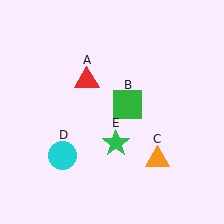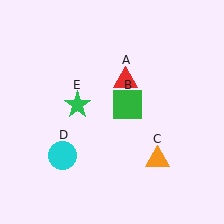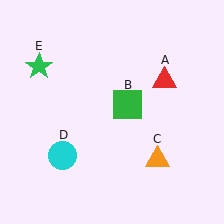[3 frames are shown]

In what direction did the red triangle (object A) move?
The red triangle (object A) moved right.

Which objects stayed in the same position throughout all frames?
Green square (object B) and orange triangle (object C) and cyan circle (object D) remained stationary.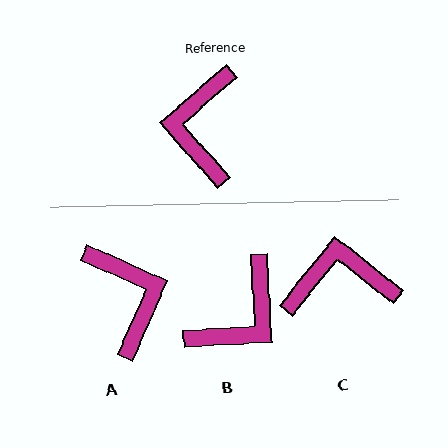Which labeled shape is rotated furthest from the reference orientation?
A, about 155 degrees away.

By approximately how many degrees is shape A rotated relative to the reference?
Approximately 155 degrees clockwise.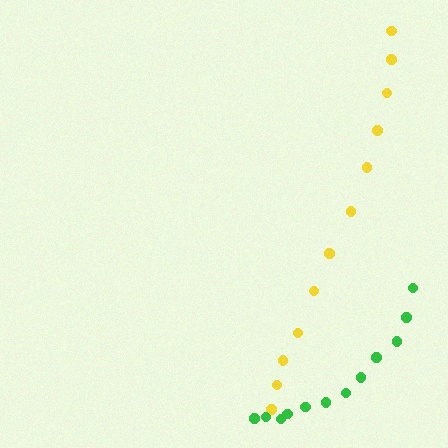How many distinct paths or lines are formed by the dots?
There are 2 distinct paths.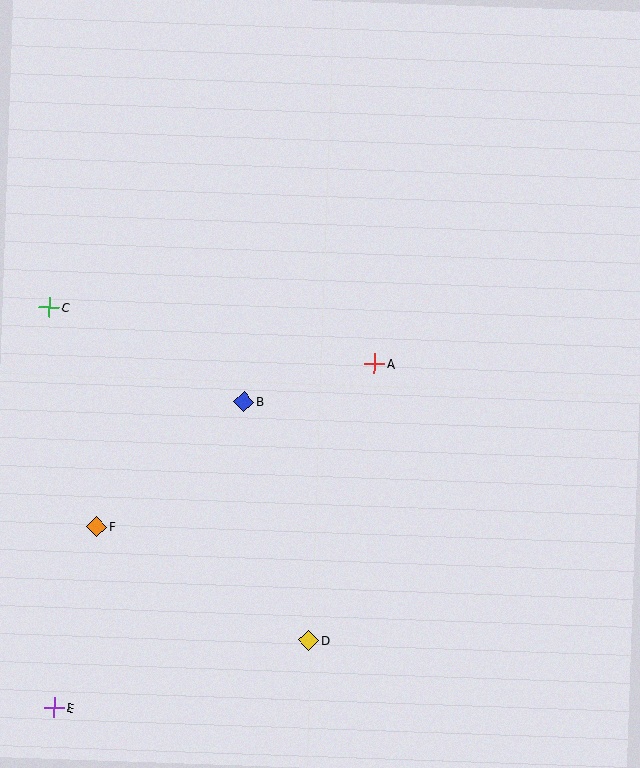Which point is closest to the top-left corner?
Point C is closest to the top-left corner.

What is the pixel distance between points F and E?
The distance between F and E is 186 pixels.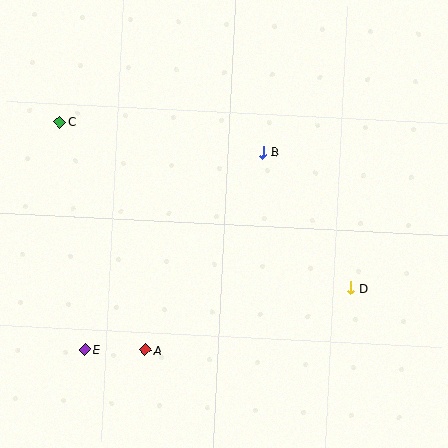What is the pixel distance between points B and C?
The distance between B and C is 206 pixels.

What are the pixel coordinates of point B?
Point B is at (263, 152).